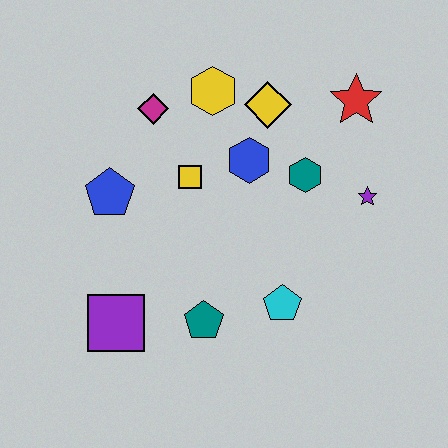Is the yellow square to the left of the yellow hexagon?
Yes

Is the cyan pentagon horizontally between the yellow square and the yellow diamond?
No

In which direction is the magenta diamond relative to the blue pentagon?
The magenta diamond is above the blue pentagon.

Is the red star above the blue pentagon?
Yes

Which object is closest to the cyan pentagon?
The teal pentagon is closest to the cyan pentagon.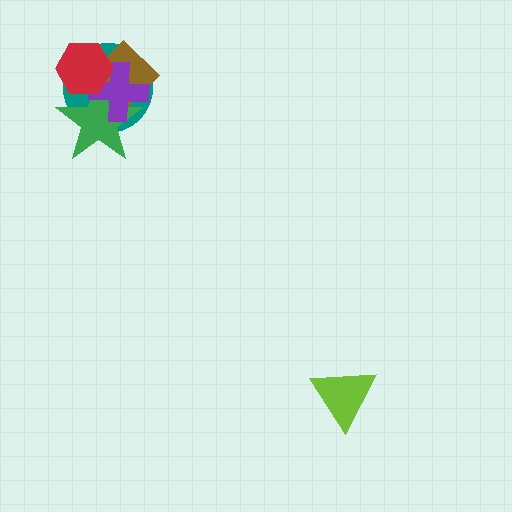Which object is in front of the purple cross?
The red hexagon is in front of the purple cross.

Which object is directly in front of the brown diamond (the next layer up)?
The purple cross is directly in front of the brown diamond.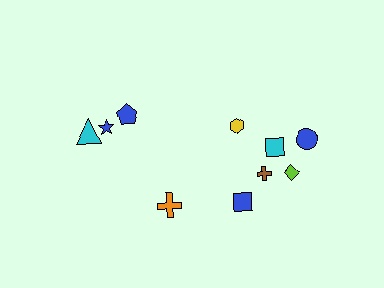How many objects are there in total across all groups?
There are 10 objects.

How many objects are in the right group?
There are 6 objects.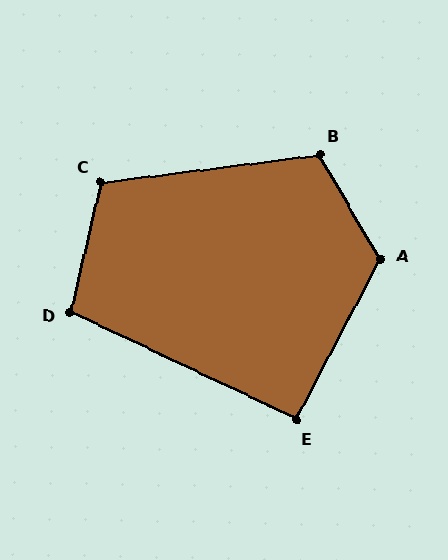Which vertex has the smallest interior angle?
E, at approximately 92 degrees.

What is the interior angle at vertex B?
Approximately 113 degrees (obtuse).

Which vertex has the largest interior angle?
A, at approximately 122 degrees.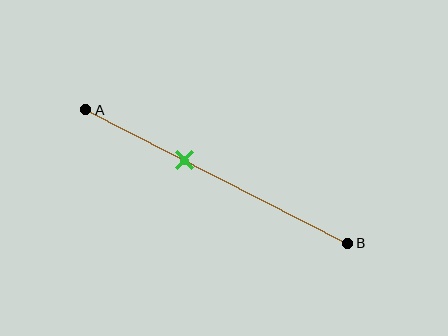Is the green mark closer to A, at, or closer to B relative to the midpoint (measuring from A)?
The green mark is closer to point A than the midpoint of segment AB.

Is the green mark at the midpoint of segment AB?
No, the mark is at about 40% from A, not at the 50% midpoint.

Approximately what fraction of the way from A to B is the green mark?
The green mark is approximately 40% of the way from A to B.